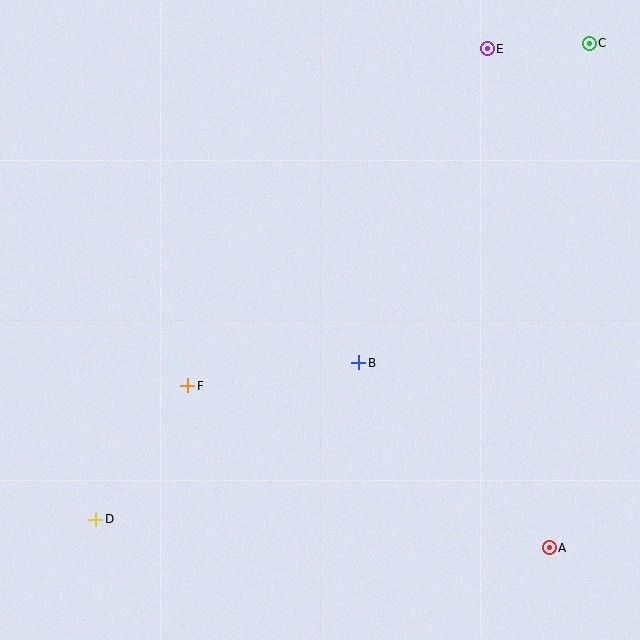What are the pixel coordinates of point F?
Point F is at (188, 386).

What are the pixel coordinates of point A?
Point A is at (549, 548).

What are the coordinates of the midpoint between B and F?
The midpoint between B and F is at (273, 374).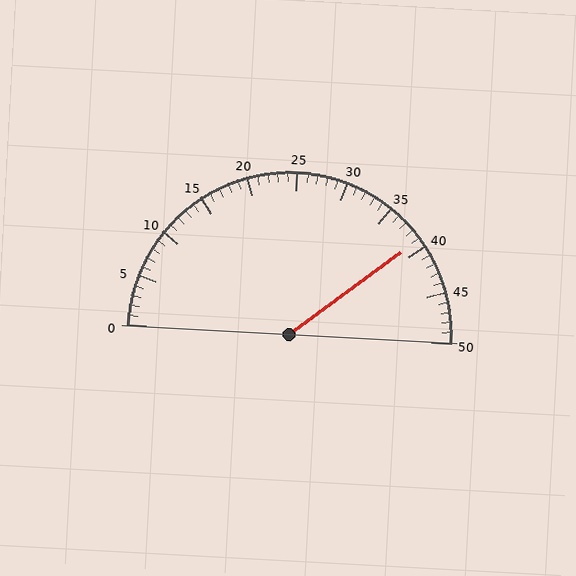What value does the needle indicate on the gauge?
The needle indicates approximately 39.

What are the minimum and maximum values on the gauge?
The gauge ranges from 0 to 50.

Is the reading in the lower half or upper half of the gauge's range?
The reading is in the upper half of the range (0 to 50).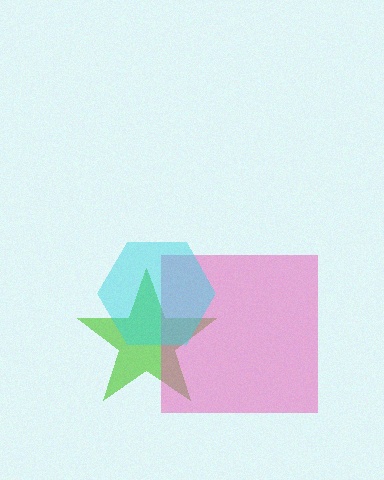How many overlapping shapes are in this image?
There are 3 overlapping shapes in the image.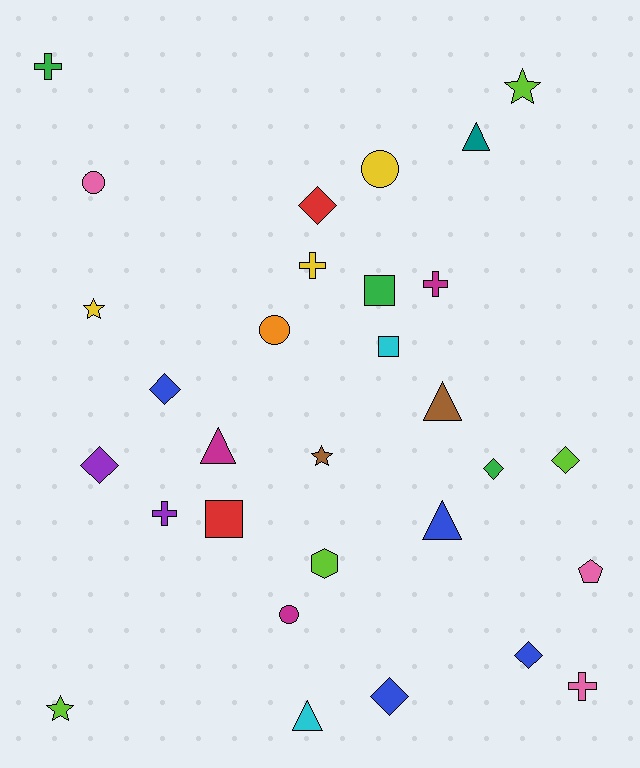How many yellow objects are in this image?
There are 3 yellow objects.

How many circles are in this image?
There are 4 circles.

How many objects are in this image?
There are 30 objects.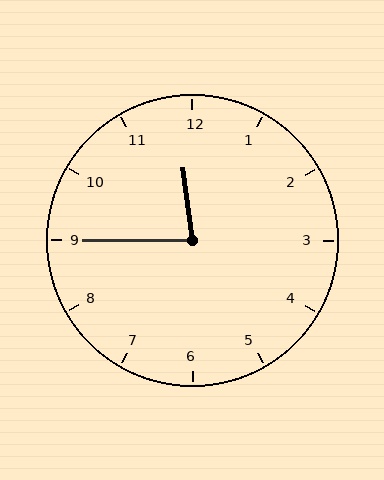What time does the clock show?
11:45.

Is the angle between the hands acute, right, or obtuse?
It is acute.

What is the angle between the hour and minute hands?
Approximately 82 degrees.